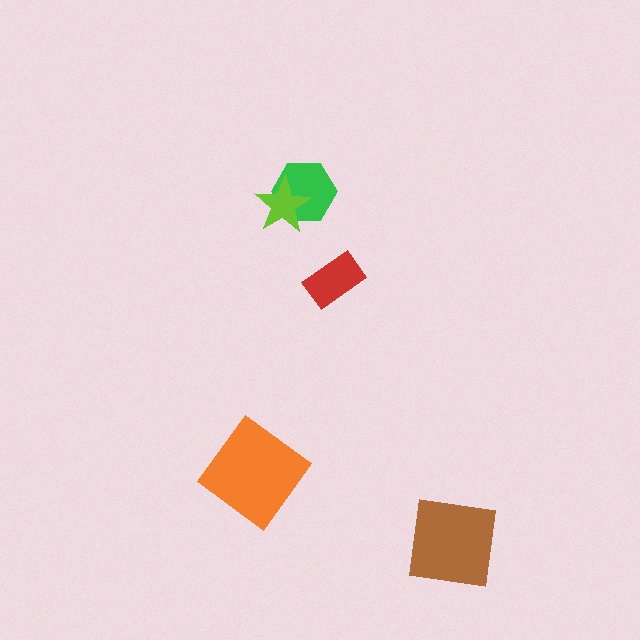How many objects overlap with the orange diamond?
0 objects overlap with the orange diamond.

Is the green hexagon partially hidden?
Yes, it is partially covered by another shape.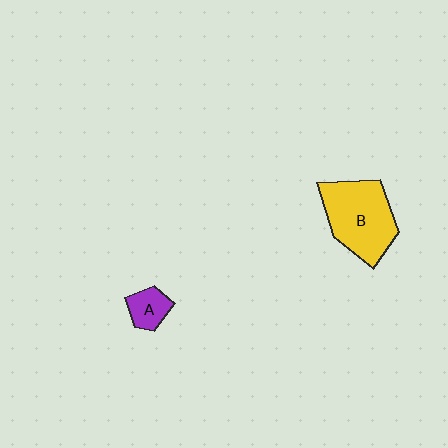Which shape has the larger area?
Shape B (yellow).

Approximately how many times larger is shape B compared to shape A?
Approximately 3.4 times.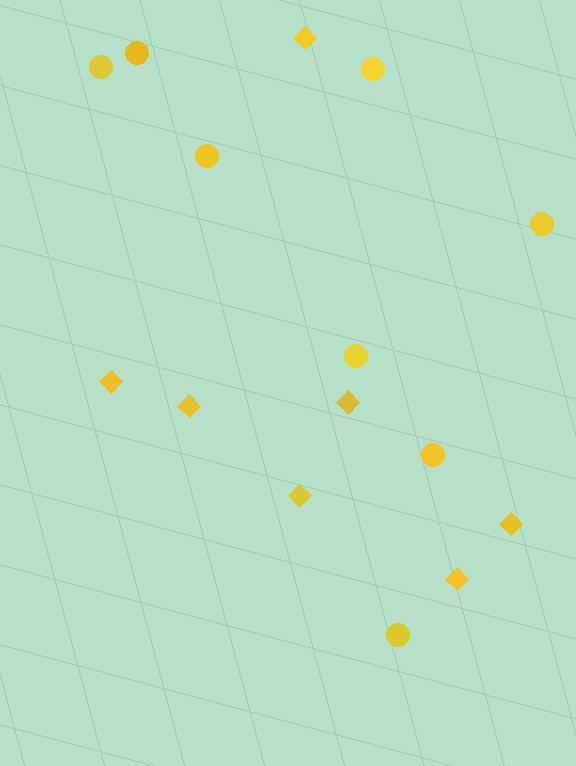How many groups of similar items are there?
There are 2 groups: one group of diamonds (7) and one group of circles (8).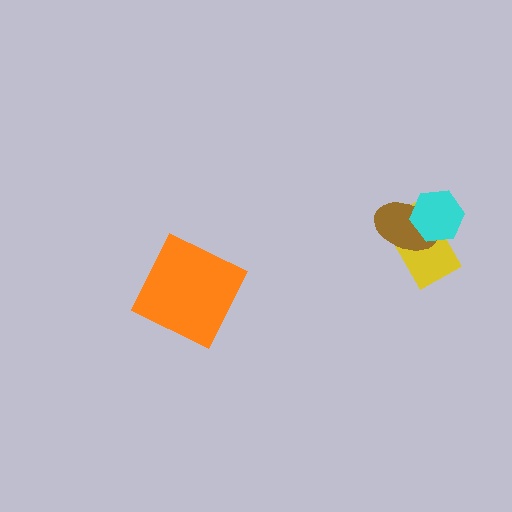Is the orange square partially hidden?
No, no other shape covers it.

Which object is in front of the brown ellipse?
The cyan hexagon is in front of the brown ellipse.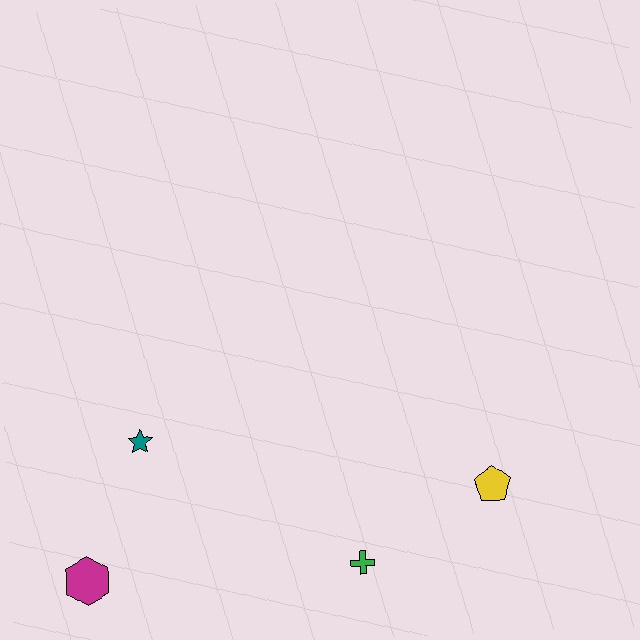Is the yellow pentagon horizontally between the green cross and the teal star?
No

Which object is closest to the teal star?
The magenta hexagon is closest to the teal star.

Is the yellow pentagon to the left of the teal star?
No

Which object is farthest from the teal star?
The yellow pentagon is farthest from the teal star.